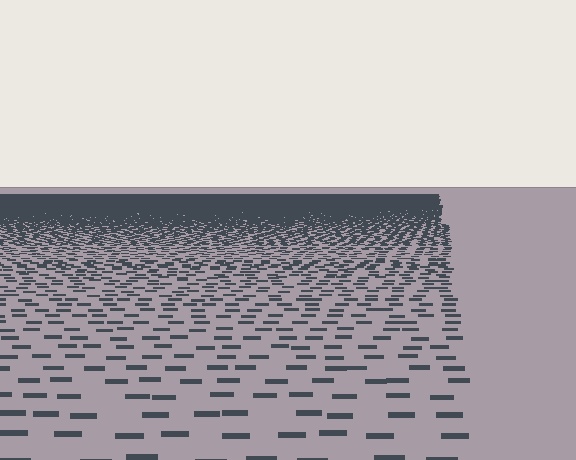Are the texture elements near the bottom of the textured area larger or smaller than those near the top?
Larger. Near the bottom, elements are closer to the viewer and appear at a bigger on-screen size.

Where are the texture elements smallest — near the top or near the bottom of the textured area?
Near the top.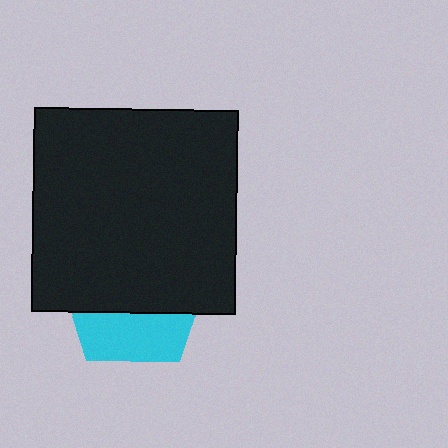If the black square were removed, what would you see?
You would see the complete cyan pentagon.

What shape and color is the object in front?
The object in front is a black square.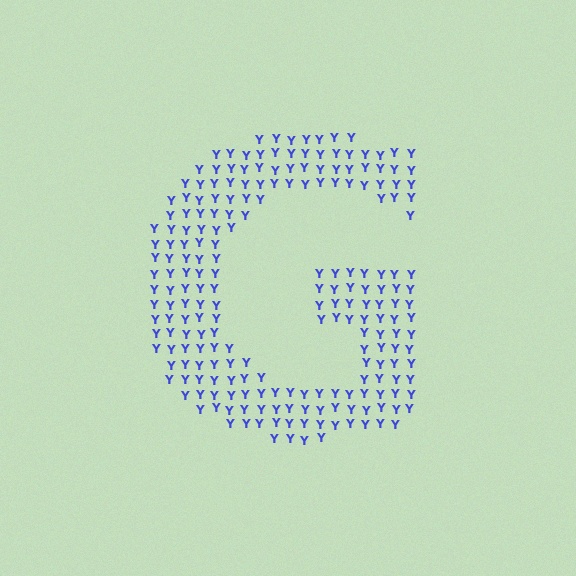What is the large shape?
The large shape is the letter G.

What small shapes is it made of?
It is made of small letter Y's.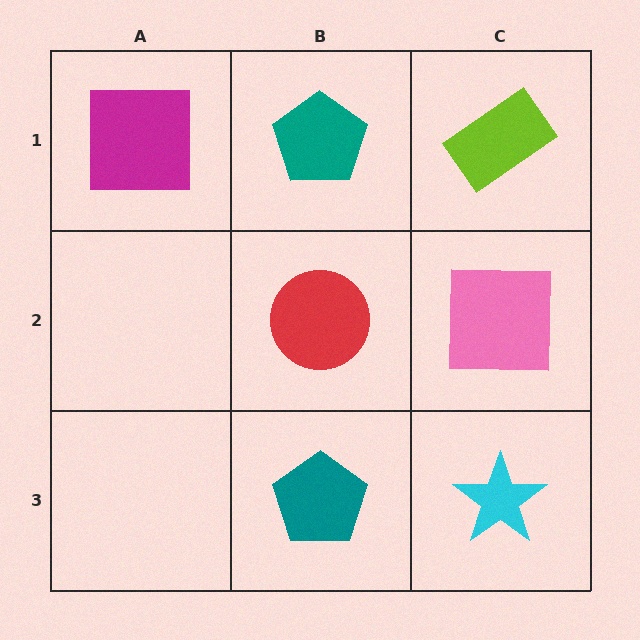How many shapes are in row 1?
3 shapes.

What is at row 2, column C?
A pink square.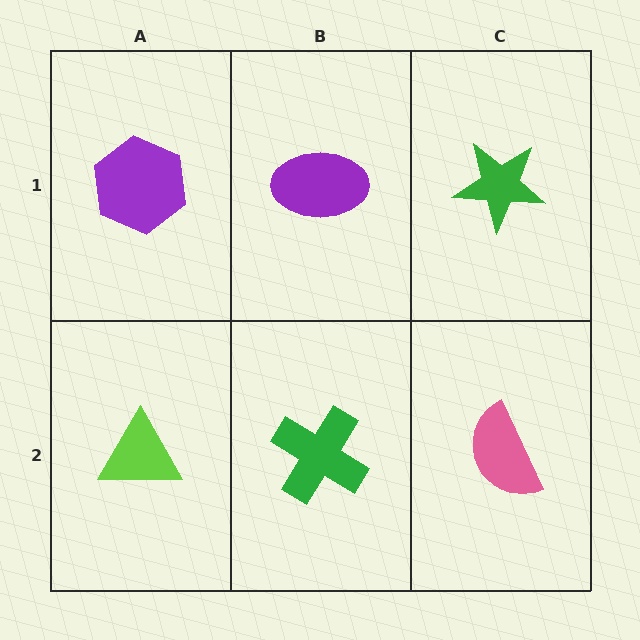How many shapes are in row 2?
3 shapes.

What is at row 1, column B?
A purple ellipse.